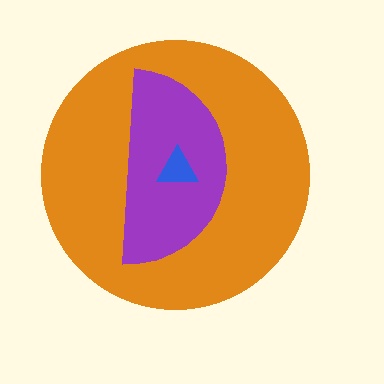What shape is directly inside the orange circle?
The purple semicircle.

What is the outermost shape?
The orange circle.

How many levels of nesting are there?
3.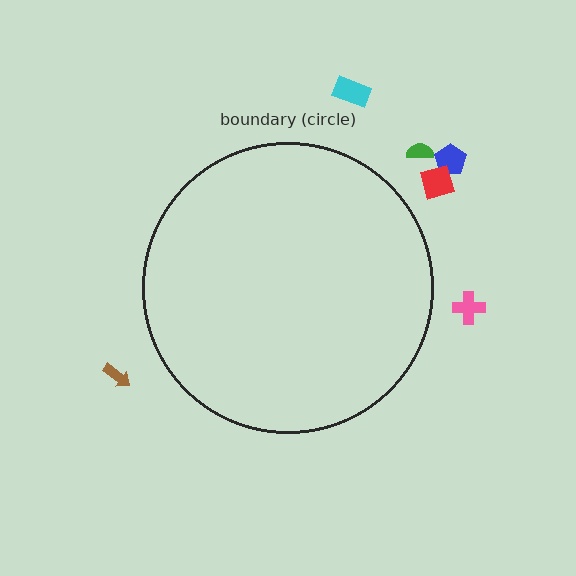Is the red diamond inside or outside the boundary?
Outside.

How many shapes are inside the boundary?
0 inside, 6 outside.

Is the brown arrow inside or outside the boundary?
Outside.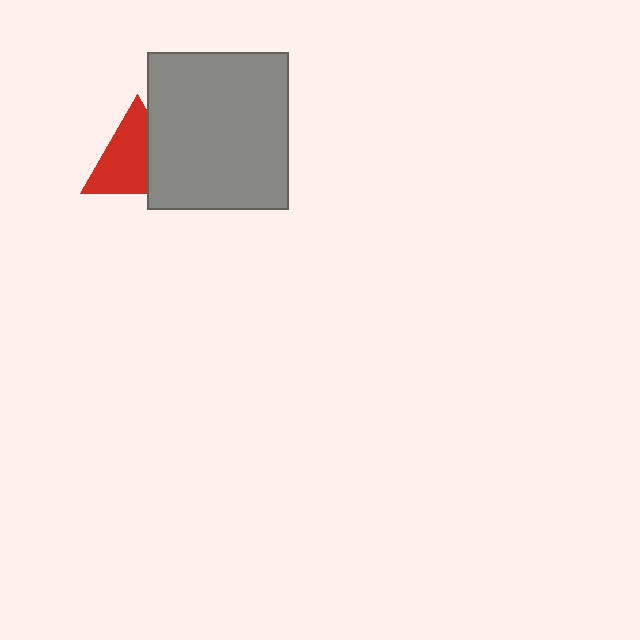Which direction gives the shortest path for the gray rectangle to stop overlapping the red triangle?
Moving right gives the shortest separation.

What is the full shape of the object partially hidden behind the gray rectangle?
The partially hidden object is a red triangle.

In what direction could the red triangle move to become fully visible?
The red triangle could move left. That would shift it out from behind the gray rectangle entirely.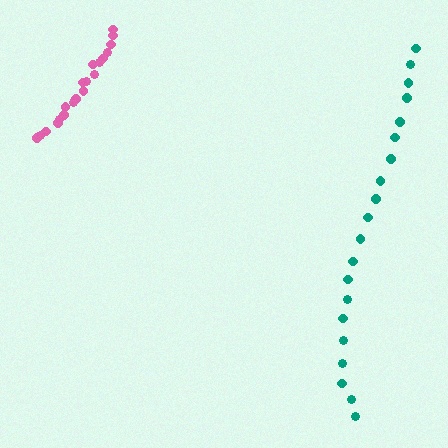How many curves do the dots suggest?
There are 2 distinct paths.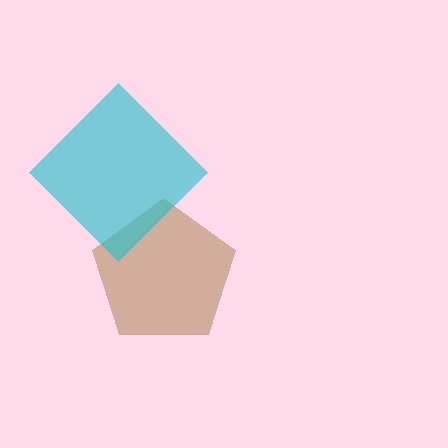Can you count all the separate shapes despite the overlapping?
Yes, there are 2 separate shapes.